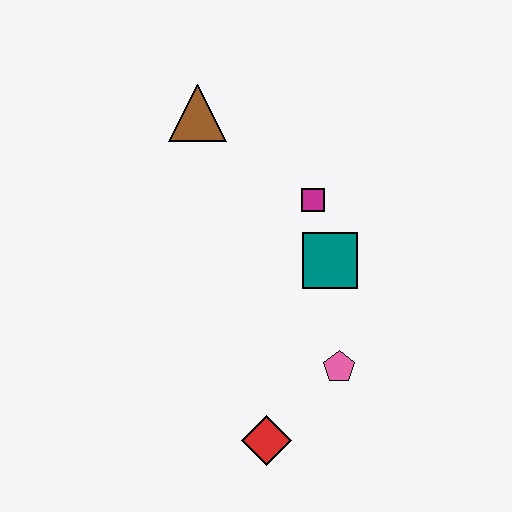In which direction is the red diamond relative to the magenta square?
The red diamond is below the magenta square.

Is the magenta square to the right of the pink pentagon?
No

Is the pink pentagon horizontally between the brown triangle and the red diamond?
No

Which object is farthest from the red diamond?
The brown triangle is farthest from the red diamond.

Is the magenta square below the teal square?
No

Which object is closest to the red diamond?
The pink pentagon is closest to the red diamond.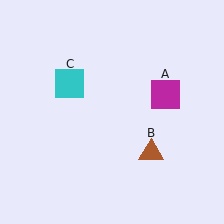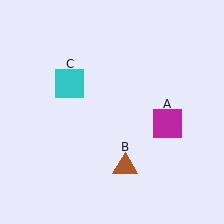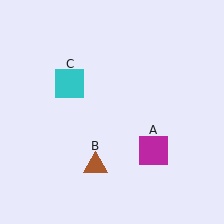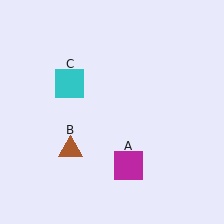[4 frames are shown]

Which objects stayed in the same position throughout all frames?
Cyan square (object C) remained stationary.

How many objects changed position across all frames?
2 objects changed position: magenta square (object A), brown triangle (object B).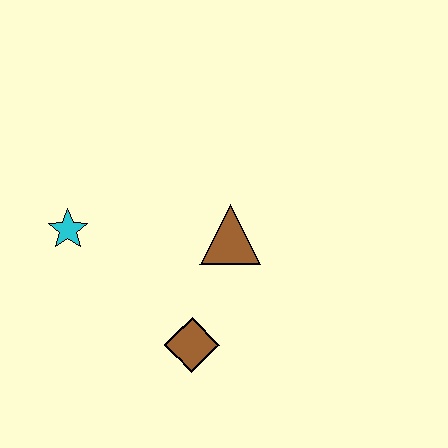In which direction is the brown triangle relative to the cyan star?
The brown triangle is to the right of the cyan star.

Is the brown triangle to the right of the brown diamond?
Yes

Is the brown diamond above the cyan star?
No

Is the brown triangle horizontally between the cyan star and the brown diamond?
No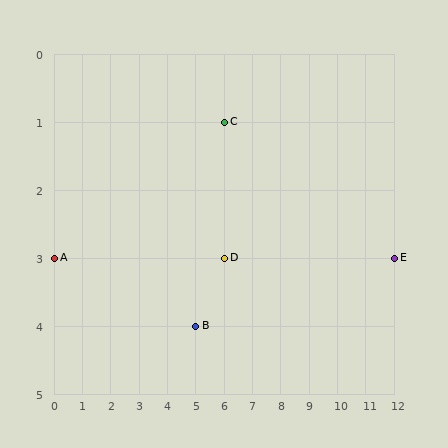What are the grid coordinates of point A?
Point A is at grid coordinates (0, 3).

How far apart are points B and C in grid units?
Points B and C are 1 column and 3 rows apart (about 3.2 grid units diagonally).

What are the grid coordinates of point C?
Point C is at grid coordinates (6, 1).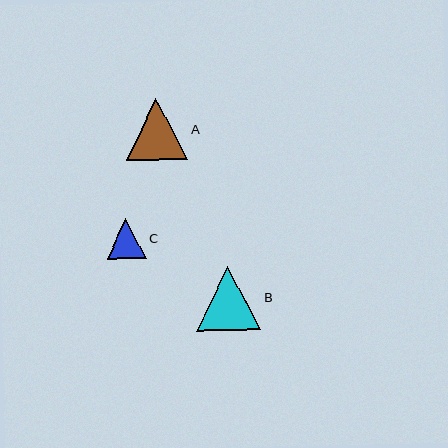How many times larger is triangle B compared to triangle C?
Triangle B is approximately 1.6 times the size of triangle C.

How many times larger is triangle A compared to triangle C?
Triangle A is approximately 1.5 times the size of triangle C.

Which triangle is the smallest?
Triangle C is the smallest with a size of approximately 40 pixels.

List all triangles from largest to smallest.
From largest to smallest: B, A, C.